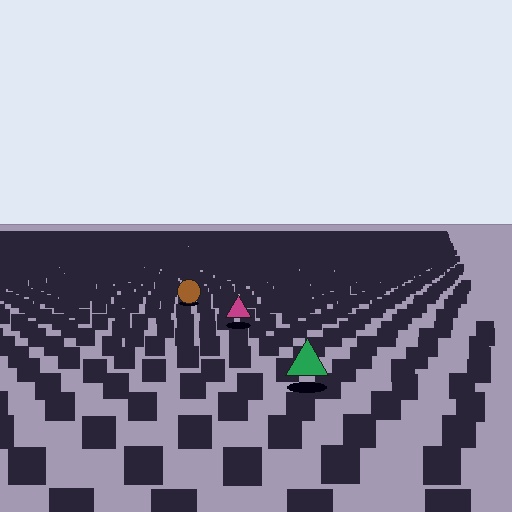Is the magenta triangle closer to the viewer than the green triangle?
No. The green triangle is closer — you can tell from the texture gradient: the ground texture is coarser near it.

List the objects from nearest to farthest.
From nearest to farthest: the green triangle, the magenta triangle, the brown circle.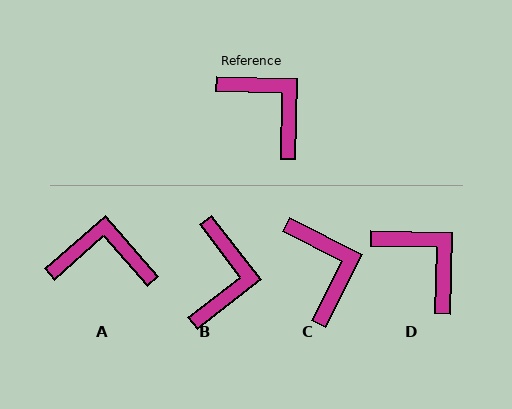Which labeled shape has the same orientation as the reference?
D.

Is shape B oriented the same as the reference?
No, it is off by about 51 degrees.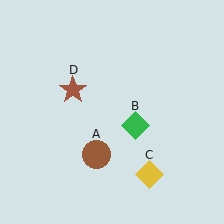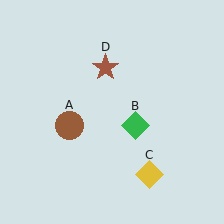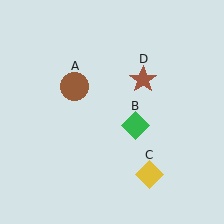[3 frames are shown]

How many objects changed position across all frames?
2 objects changed position: brown circle (object A), brown star (object D).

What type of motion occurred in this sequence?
The brown circle (object A), brown star (object D) rotated clockwise around the center of the scene.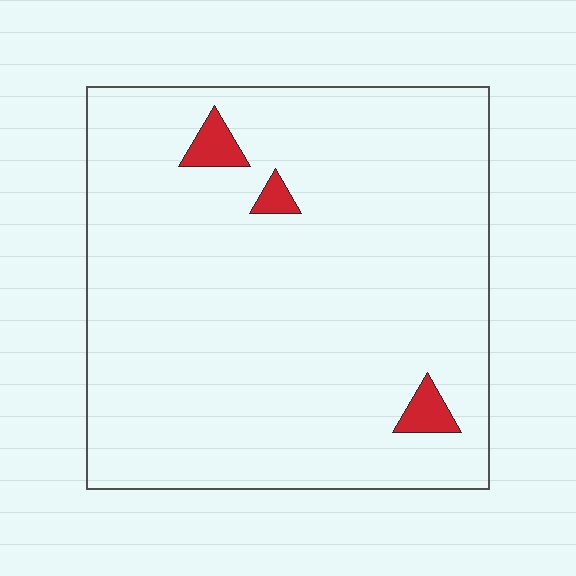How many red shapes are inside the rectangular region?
3.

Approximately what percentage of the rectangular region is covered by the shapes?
Approximately 5%.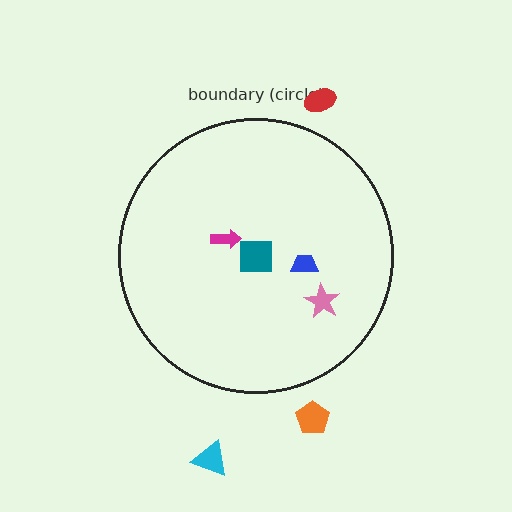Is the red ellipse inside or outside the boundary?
Outside.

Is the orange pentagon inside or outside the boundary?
Outside.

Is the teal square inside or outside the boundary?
Inside.